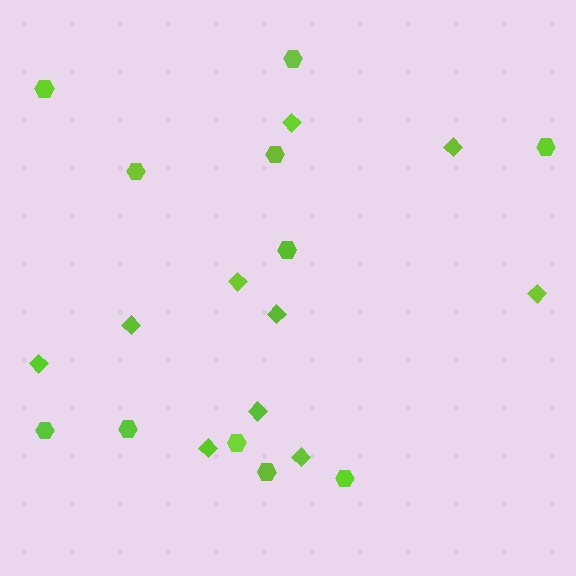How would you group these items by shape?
There are 2 groups: one group of diamonds (10) and one group of hexagons (11).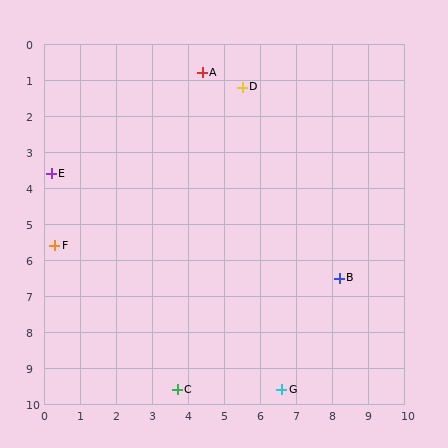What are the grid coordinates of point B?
Point B is at approximately (8.2, 6.5).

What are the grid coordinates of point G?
Point G is at approximately (6.6, 9.6).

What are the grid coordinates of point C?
Point C is at approximately (3.7, 9.6).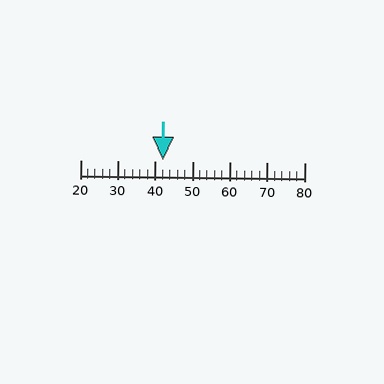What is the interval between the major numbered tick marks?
The major tick marks are spaced 10 units apart.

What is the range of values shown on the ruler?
The ruler shows values from 20 to 80.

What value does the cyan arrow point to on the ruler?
The cyan arrow points to approximately 42.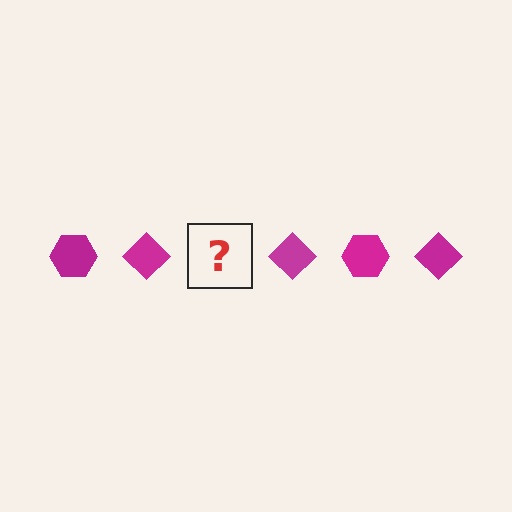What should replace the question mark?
The question mark should be replaced with a magenta hexagon.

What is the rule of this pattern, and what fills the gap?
The rule is that the pattern cycles through hexagon, diamond shapes in magenta. The gap should be filled with a magenta hexagon.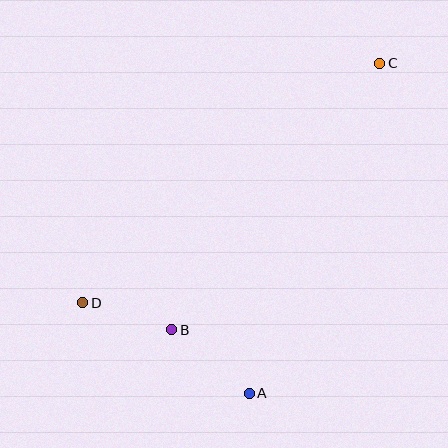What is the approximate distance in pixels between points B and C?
The distance between B and C is approximately 338 pixels.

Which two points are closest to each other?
Points B and D are closest to each other.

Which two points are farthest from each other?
Points C and D are farthest from each other.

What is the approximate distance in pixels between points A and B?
The distance between A and B is approximately 100 pixels.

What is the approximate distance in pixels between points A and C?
The distance between A and C is approximately 355 pixels.